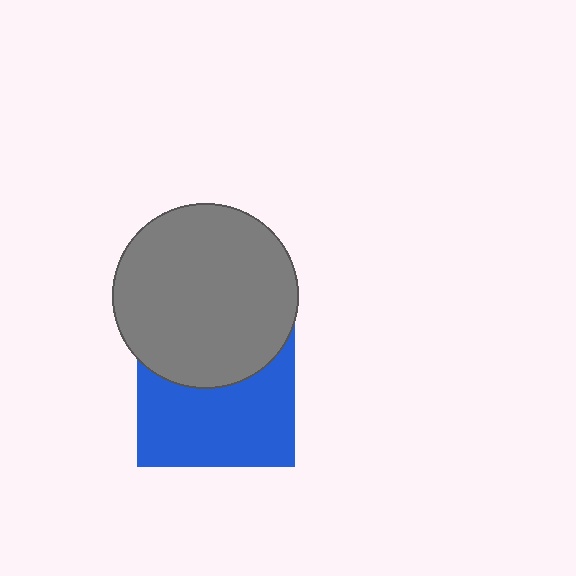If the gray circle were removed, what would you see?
You would see the complete blue square.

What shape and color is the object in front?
The object in front is a gray circle.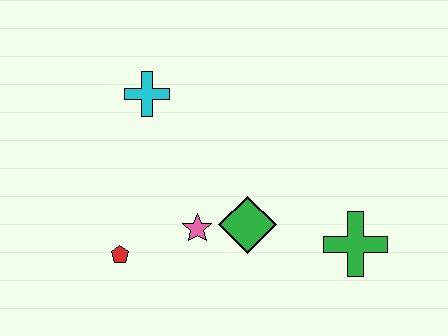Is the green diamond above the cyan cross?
No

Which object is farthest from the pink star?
The green cross is farthest from the pink star.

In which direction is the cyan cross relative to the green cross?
The cyan cross is to the left of the green cross.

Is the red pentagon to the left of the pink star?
Yes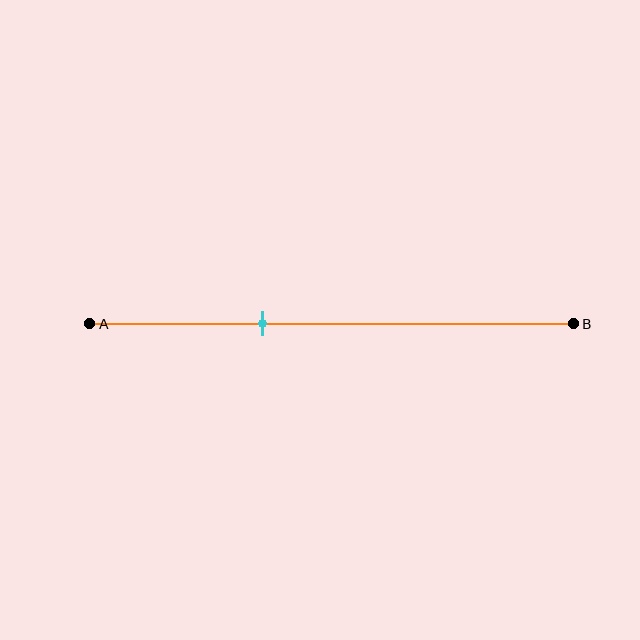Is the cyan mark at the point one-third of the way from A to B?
Yes, the mark is approximately at the one-third point.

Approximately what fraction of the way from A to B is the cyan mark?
The cyan mark is approximately 35% of the way from A to B.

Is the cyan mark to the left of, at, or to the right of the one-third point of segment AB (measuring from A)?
The cyan mark is approximately at the one-third point of segment AB.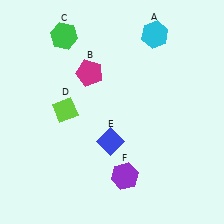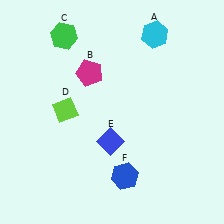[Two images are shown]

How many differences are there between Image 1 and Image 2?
There is 1 difference between the two images.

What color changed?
The hexagon (F) changed from purple in Image 1 to blue in Image 2.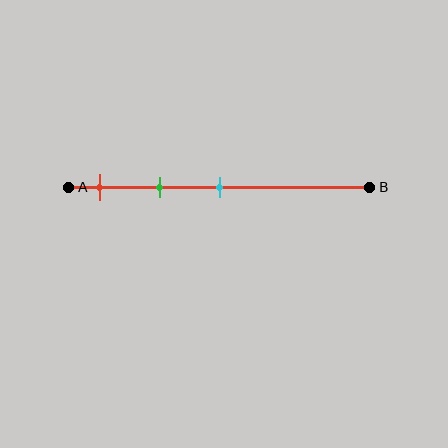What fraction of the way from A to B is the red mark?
The red mark is approximately 10% (0.1) of the way from A to B.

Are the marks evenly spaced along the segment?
Yes, the marks are approximately evenly spaced.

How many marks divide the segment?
There are 3 marks dividing the segment.